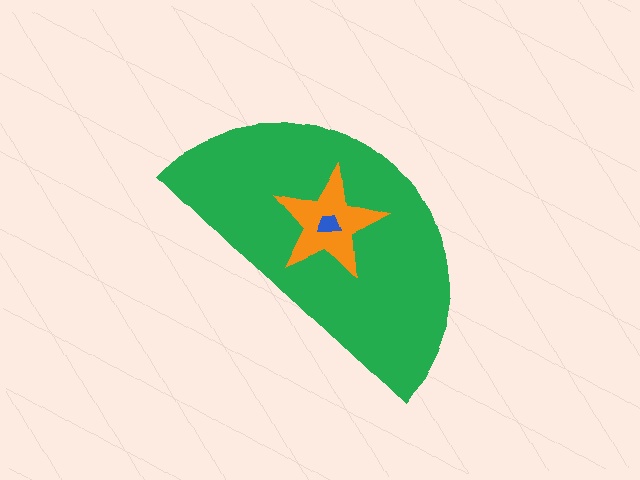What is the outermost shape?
The green semicircle.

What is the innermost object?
The blue trapezoid.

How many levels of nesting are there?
3.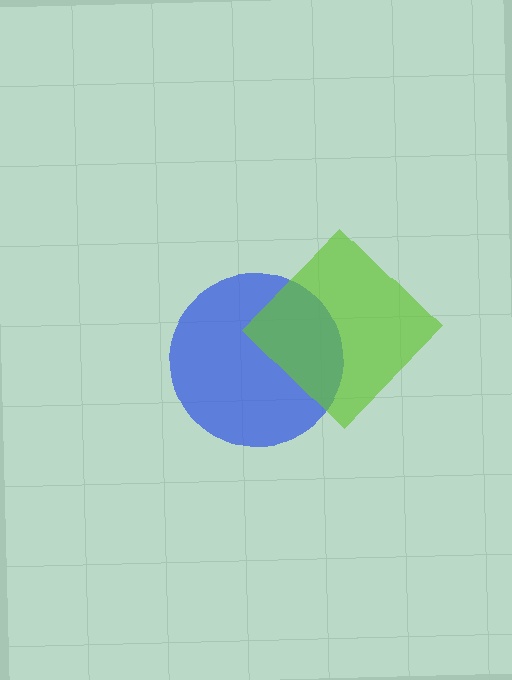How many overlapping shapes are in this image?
There are 2 overlapping shapes in the image.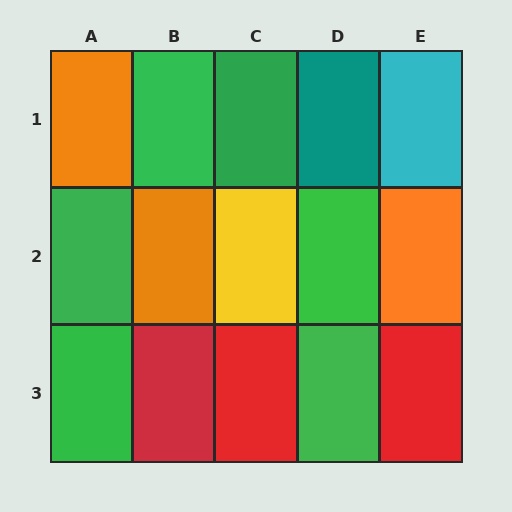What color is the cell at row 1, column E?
Cyan.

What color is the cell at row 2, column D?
Green.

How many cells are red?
3 cells are red.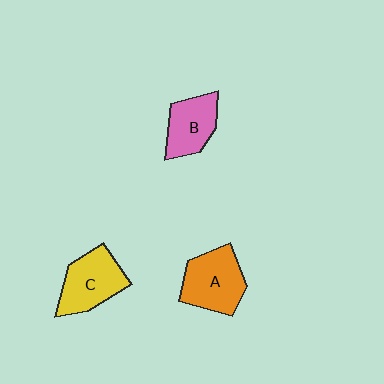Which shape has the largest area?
Shape A (orange).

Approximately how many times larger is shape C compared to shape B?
Approximately 1.2 times.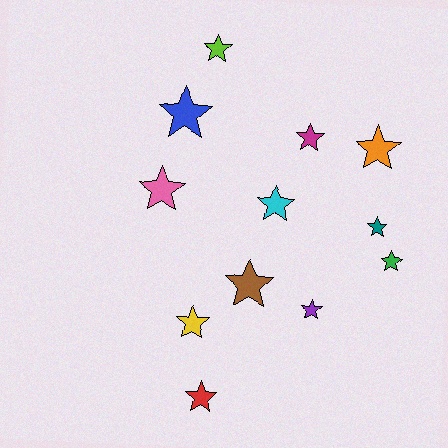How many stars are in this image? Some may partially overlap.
There are 12 stars.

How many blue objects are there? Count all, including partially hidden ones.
There is 1 blue object.